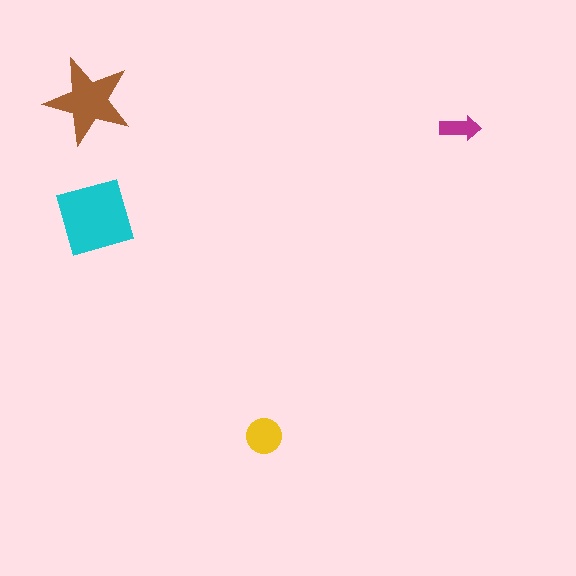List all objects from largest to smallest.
The cyan diamond, the brown star, the yellow circle, the magenta arrow.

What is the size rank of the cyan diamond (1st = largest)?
1st.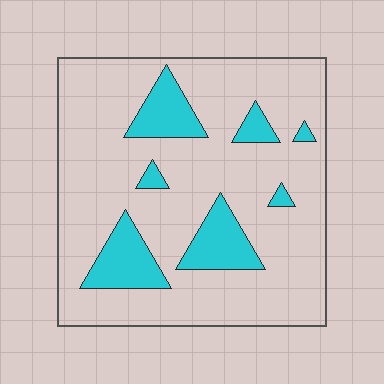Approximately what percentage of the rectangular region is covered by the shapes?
Approximately 20%.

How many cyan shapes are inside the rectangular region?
7.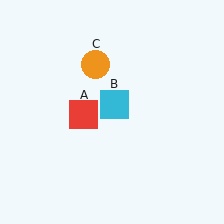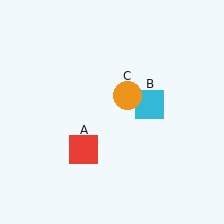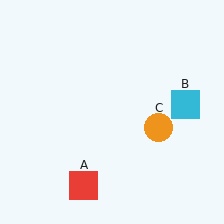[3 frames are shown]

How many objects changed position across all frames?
3 objects changed position: red square (object A), cyan square (object B), orange circle (object C).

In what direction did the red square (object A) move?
The red square (object A) moved down.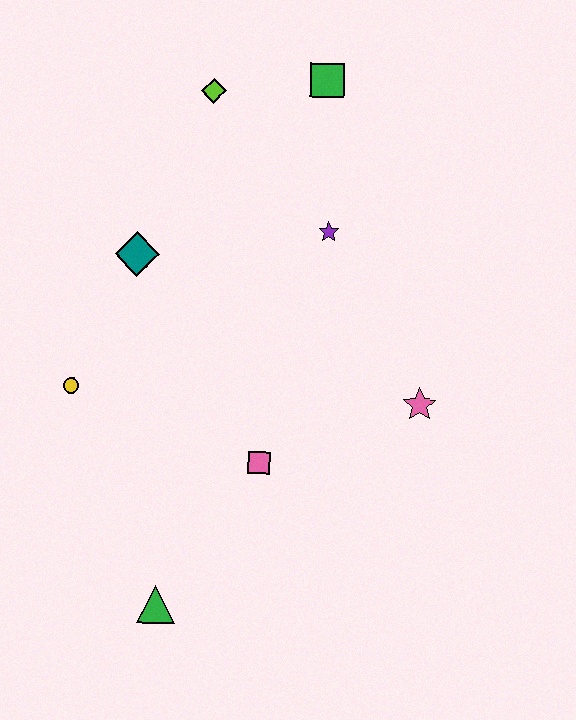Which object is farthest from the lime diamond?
The green triangle is farthest from the lime diamond.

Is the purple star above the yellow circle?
Yes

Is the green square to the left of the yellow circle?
No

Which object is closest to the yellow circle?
The teal diamond is closest to the yellow circle.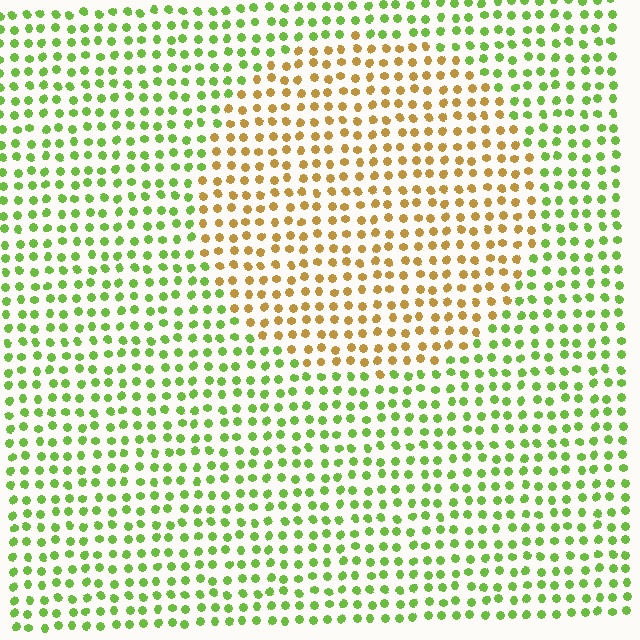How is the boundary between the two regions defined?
The boundary is defined purely by a slight shift in hue (about 59 degrees). Spacing, size, and orientation are identical on both sides.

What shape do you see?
I see a circle.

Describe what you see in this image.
The image is filled with small lime elements in a uniform arrangement. A circle-shaped region is visible where the elements are tinted to a slightly different hue, forming a subtle color boundary.